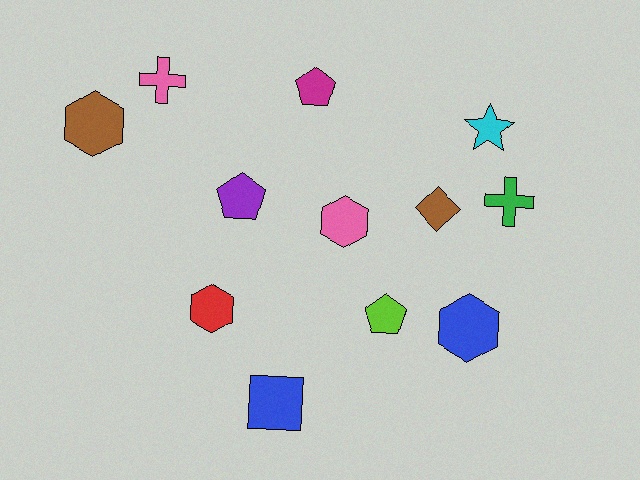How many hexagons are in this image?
There are 4 hexagons.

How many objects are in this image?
There are 12 objects.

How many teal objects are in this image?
There are no teal objects.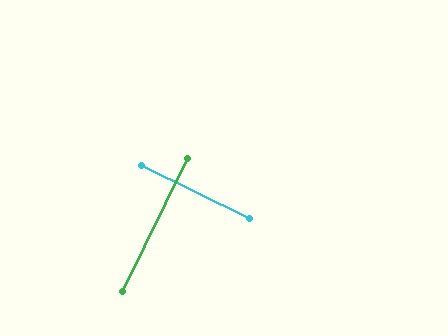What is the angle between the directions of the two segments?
Approximately 90 degrees.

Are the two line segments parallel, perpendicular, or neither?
Perpendicular — they meet at approximately 90°.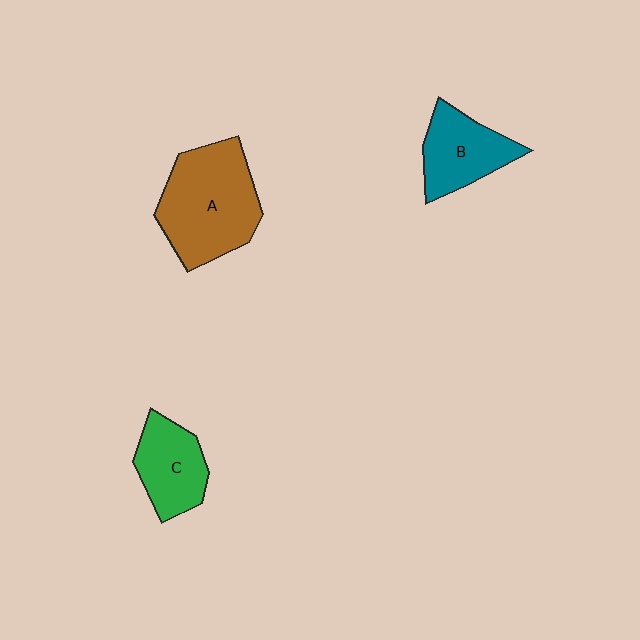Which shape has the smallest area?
Shape C (green).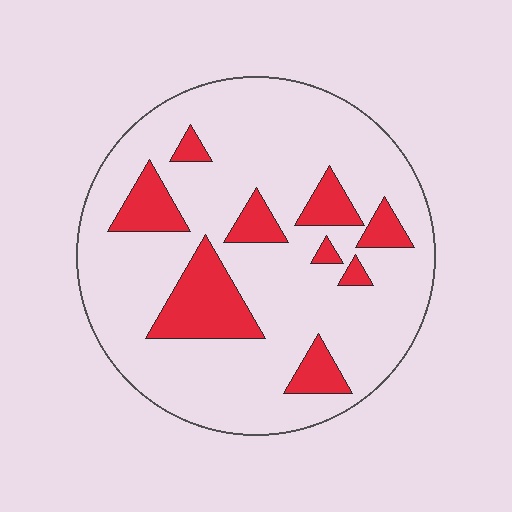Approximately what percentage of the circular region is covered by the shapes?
Approximately 20%.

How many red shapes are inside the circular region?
9.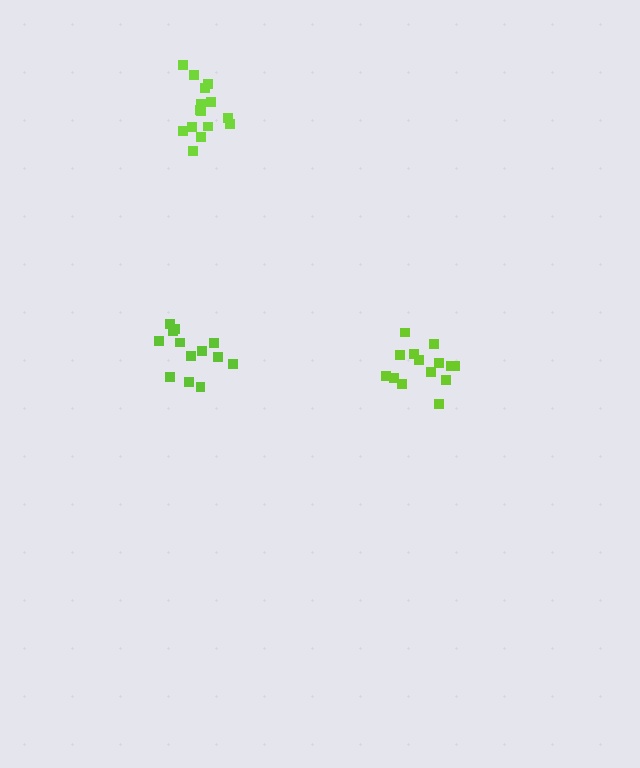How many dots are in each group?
Group 1: 15 dots, Group 2: 13 dots, Group 3: 14 dots (42 total).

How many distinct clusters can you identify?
There are 3 distinct clusters.